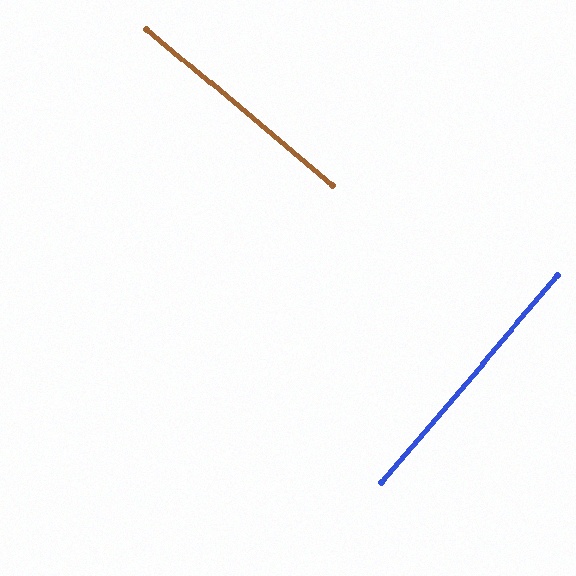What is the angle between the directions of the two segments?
Approximately 90 degrees.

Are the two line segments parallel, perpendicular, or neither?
Perpendicular — they meet at approximately 90°.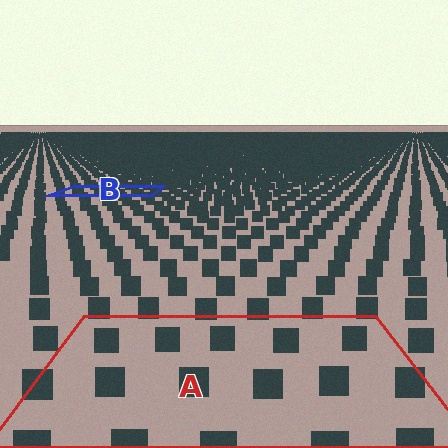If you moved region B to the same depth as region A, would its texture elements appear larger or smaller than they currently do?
They would appear larger. At a closer depth, the same texture elements are projected at a bigger on-screen size.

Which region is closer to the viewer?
Region A is closer. The texture elements there are larger and more spread out.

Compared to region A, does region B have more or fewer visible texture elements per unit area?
Region B has more texture elements per unit area — they are packed more densely because it is farther away.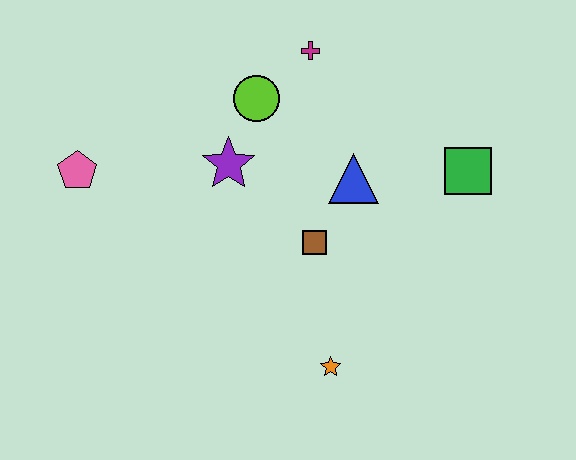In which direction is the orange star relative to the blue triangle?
The orange star is below the blue triangle.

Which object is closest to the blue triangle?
The brown square is closest to the blue triangle.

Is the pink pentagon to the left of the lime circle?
Yes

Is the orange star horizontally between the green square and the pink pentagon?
Yes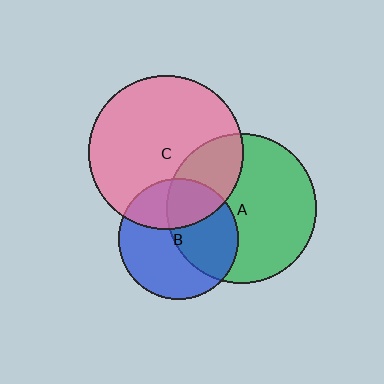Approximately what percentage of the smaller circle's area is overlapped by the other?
Approximately 30%.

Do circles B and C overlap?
Yes.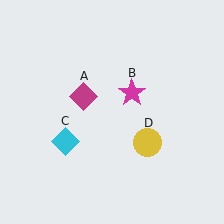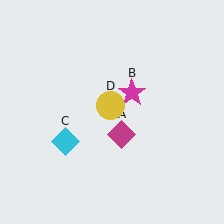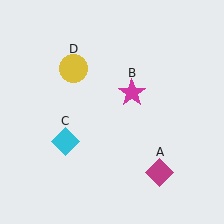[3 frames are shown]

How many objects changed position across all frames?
2 objects changed position: magenta diamond (object A), yellow circle (object D).